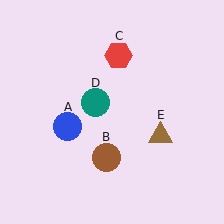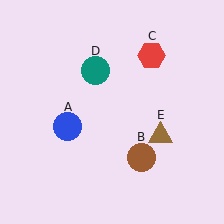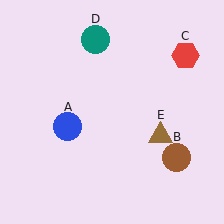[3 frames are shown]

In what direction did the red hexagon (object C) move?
The red hexagon (object C) moved right.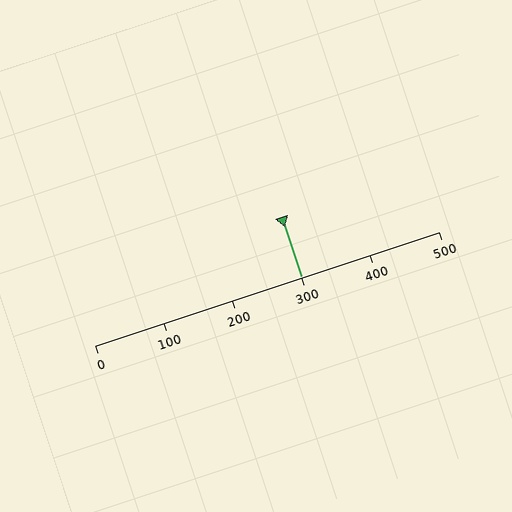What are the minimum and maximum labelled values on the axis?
The axis runs from 0 to 500.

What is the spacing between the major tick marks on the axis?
The major ticks are spaced 100 apart.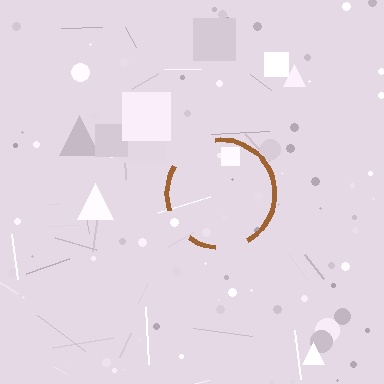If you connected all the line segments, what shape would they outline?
They would outline a circle.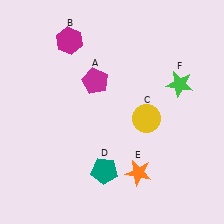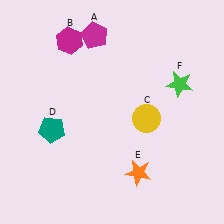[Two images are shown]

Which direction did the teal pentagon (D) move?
The teal pentagon (D) moved left.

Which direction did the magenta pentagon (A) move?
The magenta pentagon (A) moved up.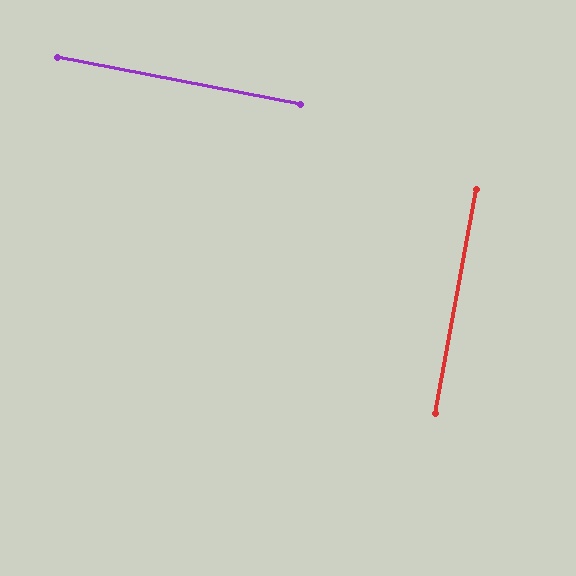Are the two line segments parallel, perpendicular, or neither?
Perpendicular — they meet at approximately 89°.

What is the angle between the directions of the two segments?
Approximately 89 degrees.